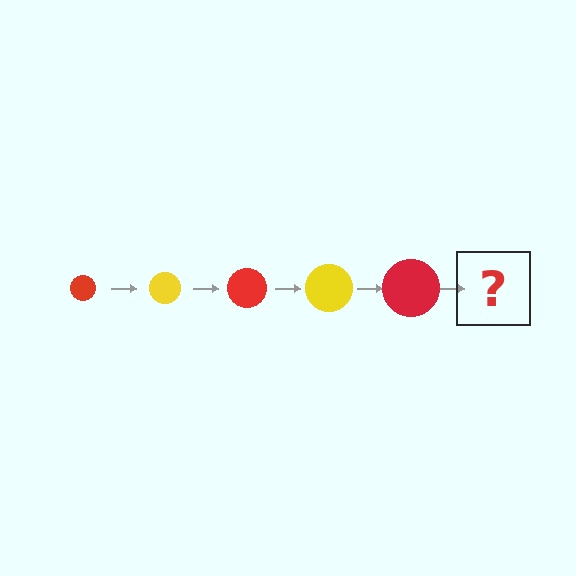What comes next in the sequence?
The next element should be a yellow circle, larger than the previous one.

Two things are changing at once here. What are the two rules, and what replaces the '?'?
The two rules are that the circle grows larger each step and the color cycles through red and yellow. The '?' should be a yellow circle, larger than the previous one.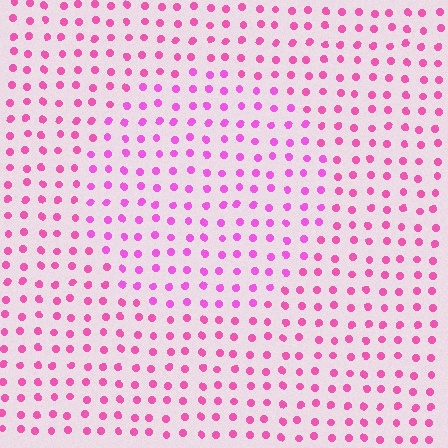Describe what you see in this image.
The image is filled with small pink elements in a uniform arrangement. A circle-shaped region is visible where the elements are tinted to a slightly different hue, forming a subtle color boundary.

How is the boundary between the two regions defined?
The boundary is defined purely by a slight shift in hue (about 20 degrees). Spacing, size, and orientation are identical on both sides.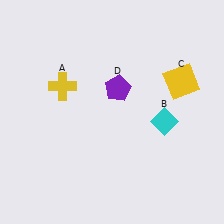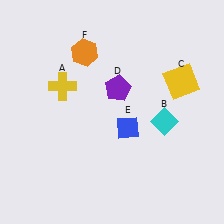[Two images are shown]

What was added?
A blue diamond (E), an orange hexagon (F) were added in Image 2.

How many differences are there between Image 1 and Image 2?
There are 2 differences between the two images.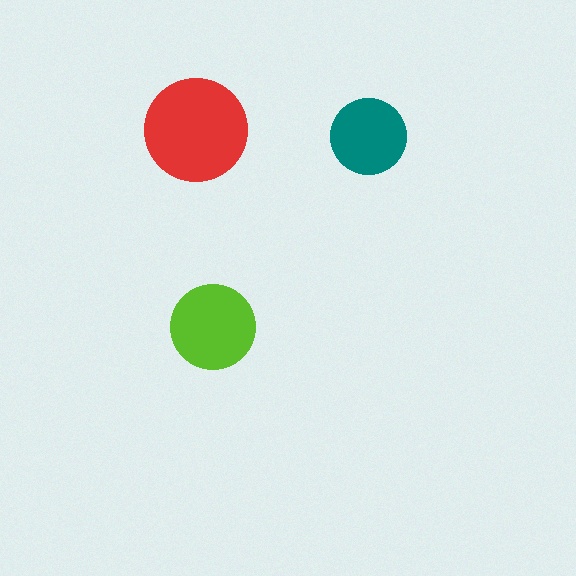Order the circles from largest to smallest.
the red one, the lime one, the teal one.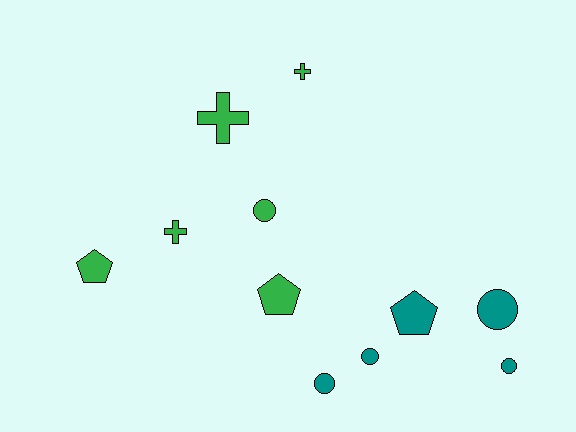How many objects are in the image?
There are 11 objects.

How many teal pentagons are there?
There is 1 teal pentagon.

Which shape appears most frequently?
Circle, with 5 objects.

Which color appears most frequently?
Green, with 6 objects.